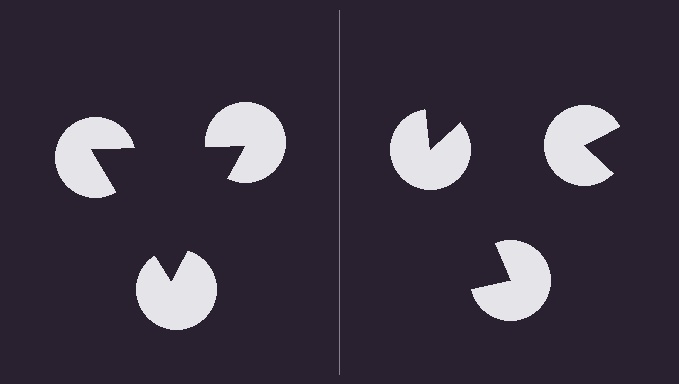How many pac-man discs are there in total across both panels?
6 — 3 on each side.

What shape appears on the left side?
An illusory triangle.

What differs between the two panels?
The pac-man discs are positioned identically on both sides; only the wedge orientations differ. On the left they align to a triangle; on the right they are misaligned.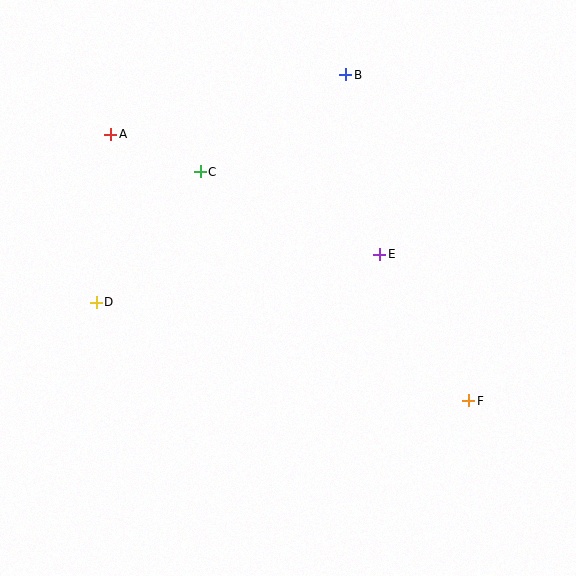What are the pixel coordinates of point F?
Point F is at (469, 401).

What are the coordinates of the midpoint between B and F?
The midpoint between B and F is at (407, 238).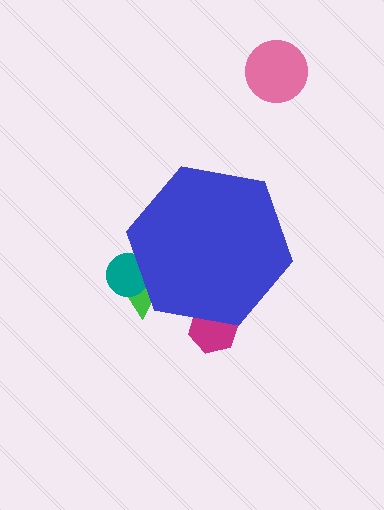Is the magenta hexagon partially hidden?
Yes, the magenta hexagon is partially hidden behind the blue hexagon.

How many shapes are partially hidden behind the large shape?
3 shapes are partially hidden.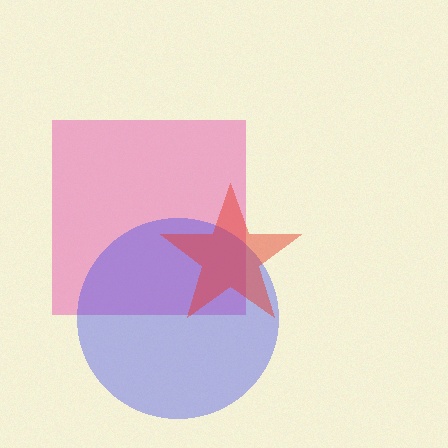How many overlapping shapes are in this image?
There are 3 overlapping shapes in the image.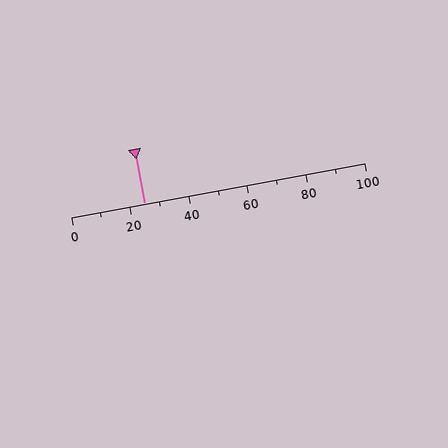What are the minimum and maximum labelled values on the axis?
The axis runs from 0 to 100.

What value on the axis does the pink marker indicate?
The marker indicates approximately 25.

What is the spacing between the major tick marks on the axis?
The major ticks are spaced 20 apart.